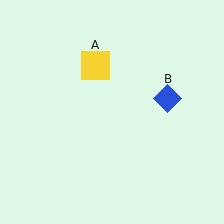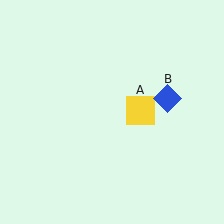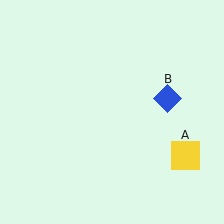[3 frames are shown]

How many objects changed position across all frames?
1 object changed position: yellow square (object A).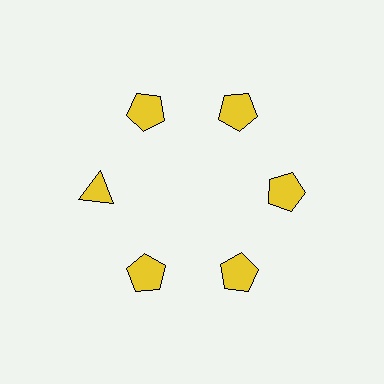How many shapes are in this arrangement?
There are 6 shapes arranged in a ring pattern.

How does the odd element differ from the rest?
It has a different shape: triangle instead of pentagon.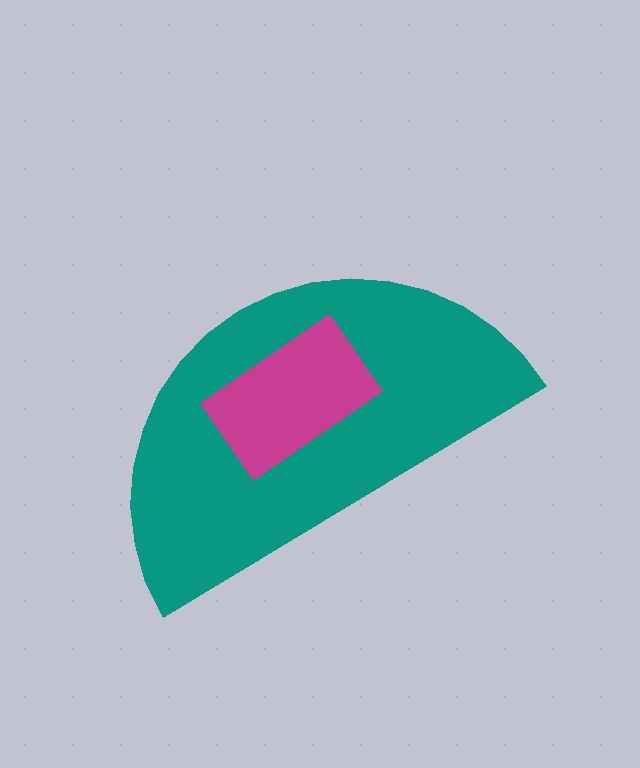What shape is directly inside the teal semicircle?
The magenta rectangle.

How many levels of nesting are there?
2.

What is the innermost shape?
The magenta rectangle.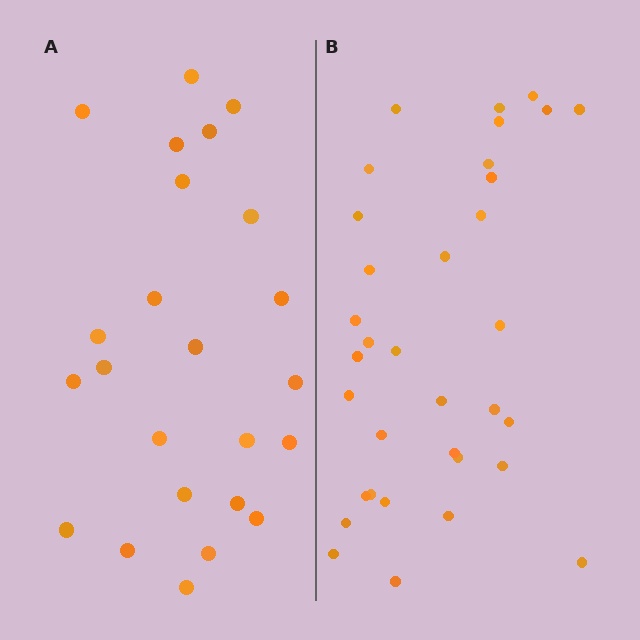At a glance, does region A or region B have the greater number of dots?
Region B (the right region) has more dots.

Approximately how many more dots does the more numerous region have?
Region B has roughly 10 or so more dots than region A.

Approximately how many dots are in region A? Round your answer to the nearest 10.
About 20 dots. (The exact count is 24, which rounds to 20.)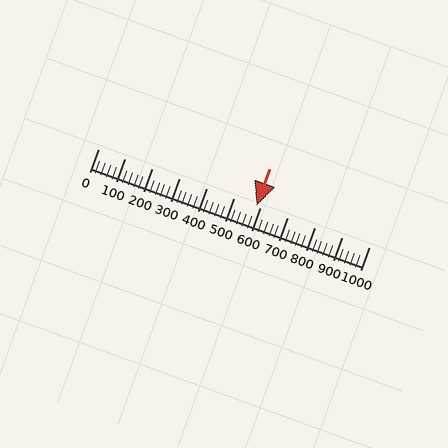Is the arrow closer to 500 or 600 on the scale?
The arrow is closer to 600.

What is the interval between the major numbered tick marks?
The major tick marks are spaced 100 units apart.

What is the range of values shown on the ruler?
The ruler shows values from 0 to 1000.